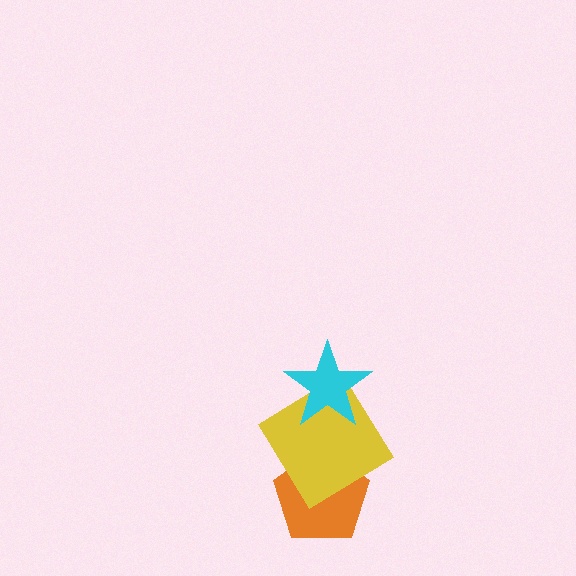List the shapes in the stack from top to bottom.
From top to bottom: the cyan star, the yellow diamond, the orange pentagon.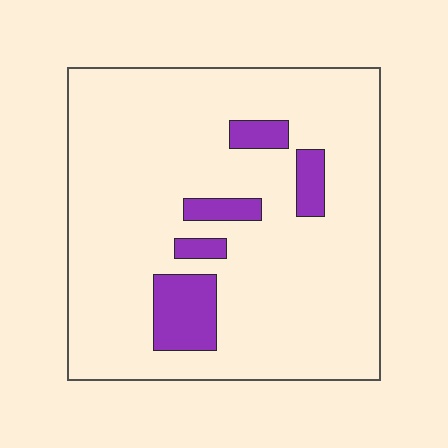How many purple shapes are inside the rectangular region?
5.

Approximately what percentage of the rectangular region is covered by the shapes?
Approximately 10%.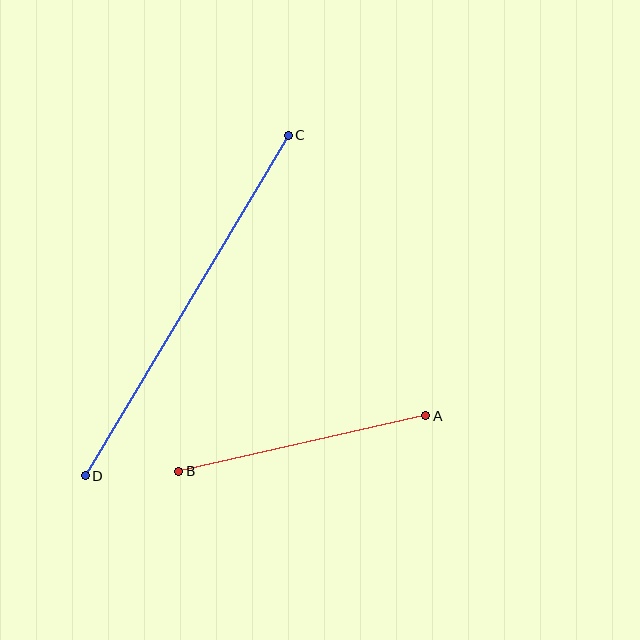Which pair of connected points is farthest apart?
Points C and D are farthest apart.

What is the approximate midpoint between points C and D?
The midpoint is at approximately (187, 305) pixels.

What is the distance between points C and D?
The distance is approximately 396 pixels.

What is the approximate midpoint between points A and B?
The midpoint is at approximately (302, 444) pixels.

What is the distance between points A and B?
The distance is approximately 253 pixels.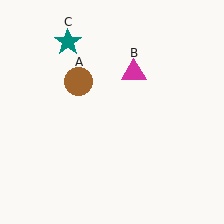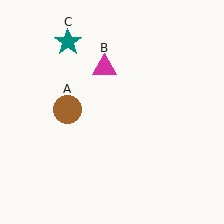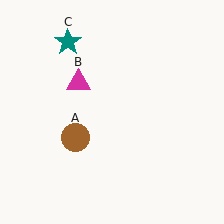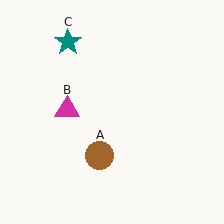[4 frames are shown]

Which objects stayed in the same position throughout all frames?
Teal star (object C) remained stationary.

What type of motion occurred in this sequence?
The brown circle (object A), magenta triangle (object B) rotated counterclockwise around the center of the scene.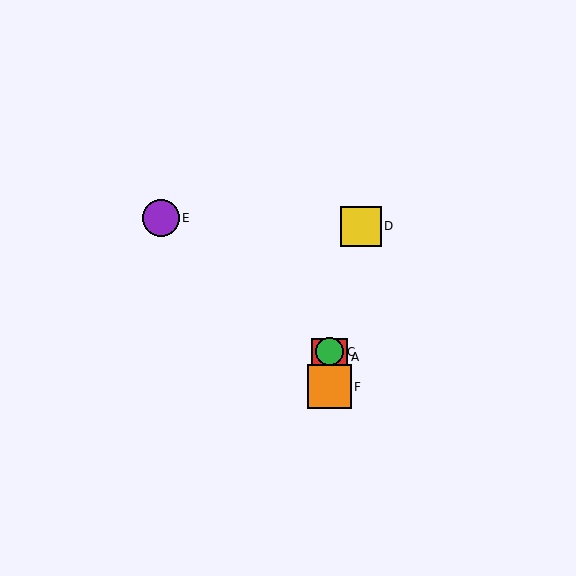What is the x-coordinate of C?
Object C is at x≈329.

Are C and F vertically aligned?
Yes, both are at x≈329.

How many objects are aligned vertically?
4 objects (A, B, C, F) are aligned vertically.